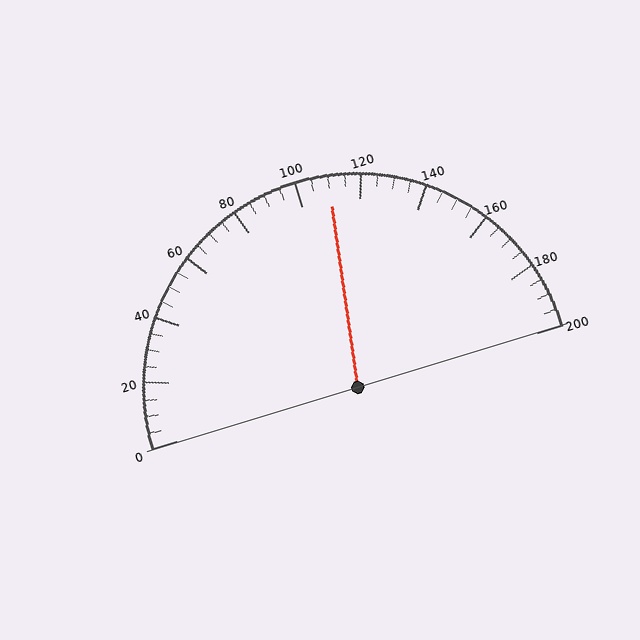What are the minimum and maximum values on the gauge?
The gauge ranges from 0 to 200.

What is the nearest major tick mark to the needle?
The nearest major tick mark is 120.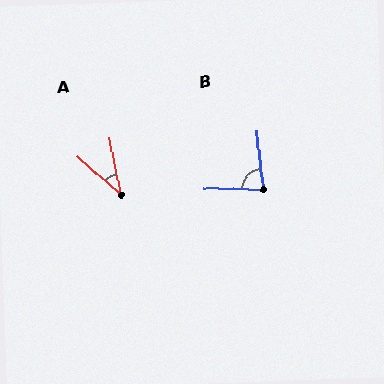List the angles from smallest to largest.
A (38°), B (83°).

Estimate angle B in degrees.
Approximately 83 degrees.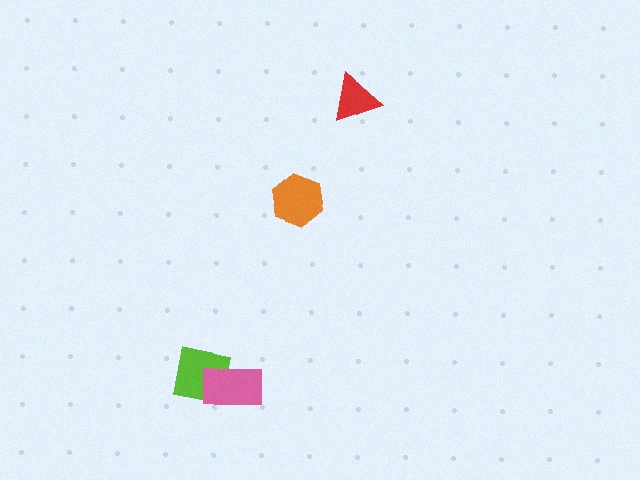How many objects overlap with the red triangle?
0 objects overlap with the red triangle.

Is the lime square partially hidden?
Yes, it is partially covered by another shape.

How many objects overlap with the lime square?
1 object overlaps with the lime square.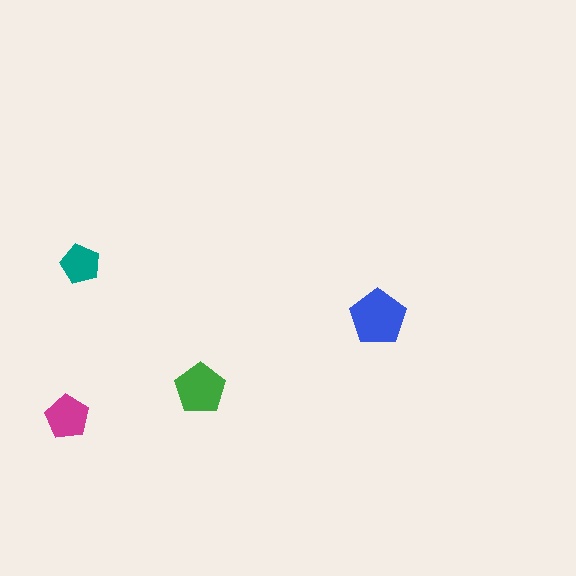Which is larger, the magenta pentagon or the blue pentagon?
The blue one.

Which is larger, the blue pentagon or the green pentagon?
The blue one.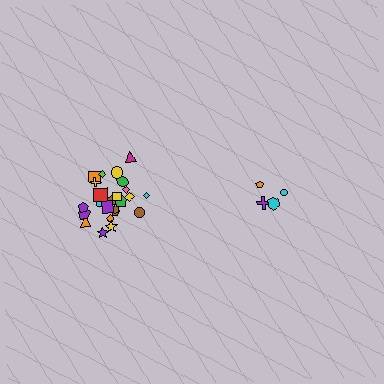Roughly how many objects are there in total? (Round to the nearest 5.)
Roughly 30 objects in total.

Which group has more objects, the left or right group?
The left group.